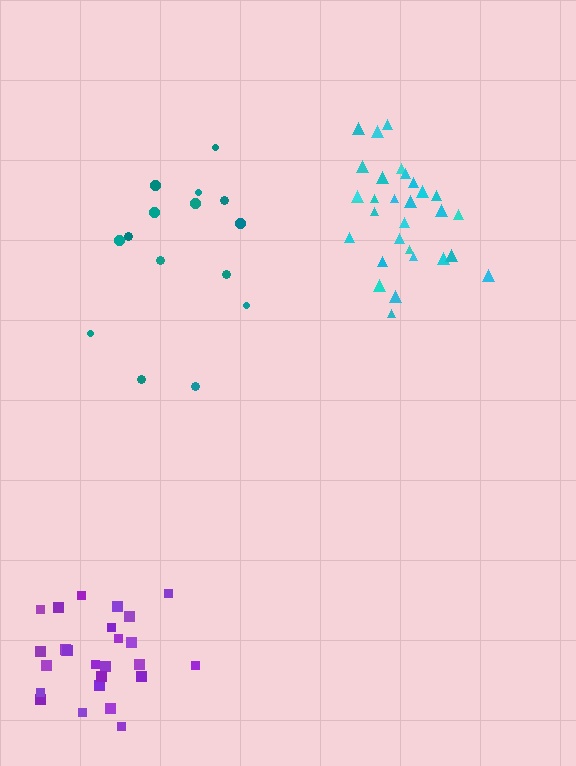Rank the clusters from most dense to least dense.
cyan, purple, teal.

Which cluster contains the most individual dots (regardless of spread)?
Cyan (30).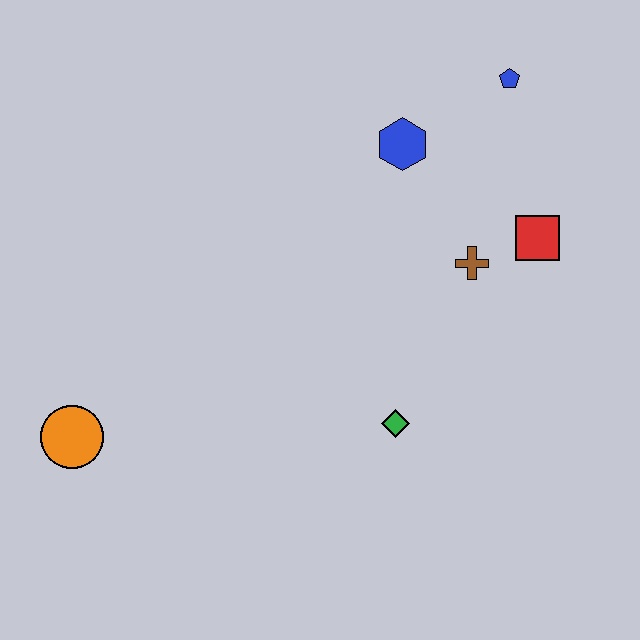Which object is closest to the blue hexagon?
The blue pentagon is closest to the blue hexagon.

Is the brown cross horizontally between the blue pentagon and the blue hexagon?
Yes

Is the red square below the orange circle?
No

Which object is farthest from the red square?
The orange circle is farthest from the red square.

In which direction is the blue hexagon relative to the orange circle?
The blue hexagon is to the right of the orange circle.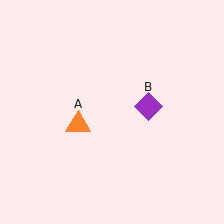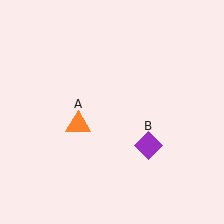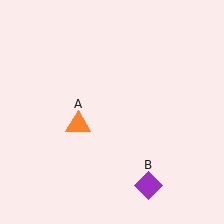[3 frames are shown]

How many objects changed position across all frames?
1 object changed position: purple diamond (object B).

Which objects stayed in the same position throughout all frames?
Orange triangle (object A) remained stationary.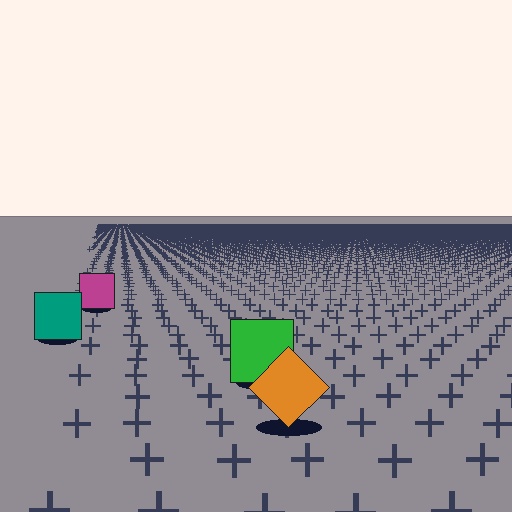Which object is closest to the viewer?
The orange diamond is closest. The texture marks near it are larger and more spread out.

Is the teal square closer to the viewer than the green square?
No. The green square is closer — you can tell from the texture gradient: the ground texture is coarser near it.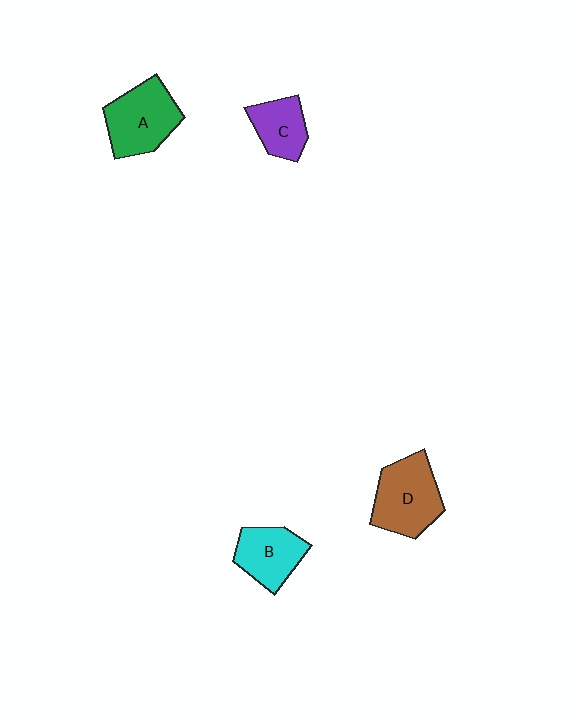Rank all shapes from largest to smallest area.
From largest to smallest: D (brown), A (green), B (cyan), C (purple).